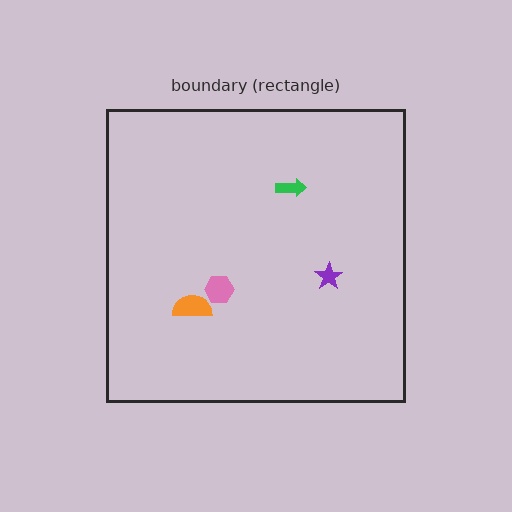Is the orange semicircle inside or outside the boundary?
Inside.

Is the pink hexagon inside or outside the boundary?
Inside.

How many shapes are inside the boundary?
4 inside, 0 outside.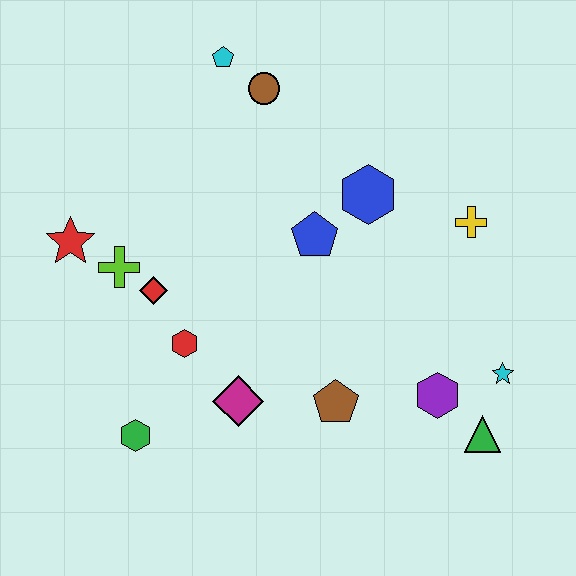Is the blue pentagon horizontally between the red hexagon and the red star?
No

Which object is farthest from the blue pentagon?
The green hexagon is farthest from the blue pentagon.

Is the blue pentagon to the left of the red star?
No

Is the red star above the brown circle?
No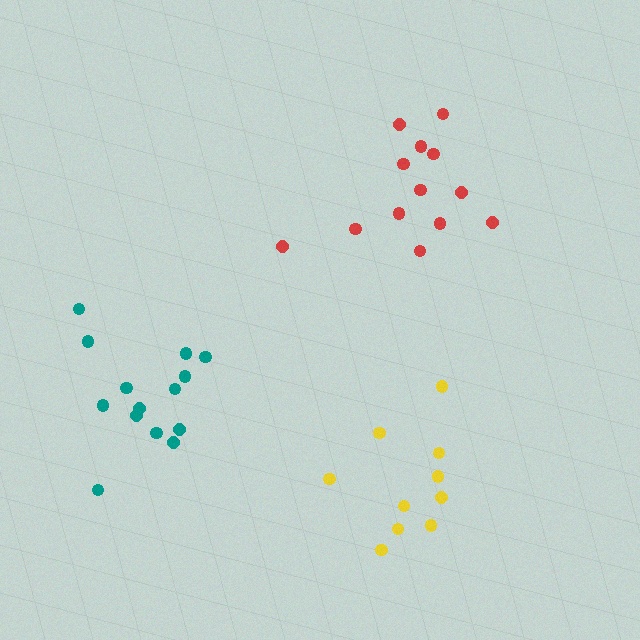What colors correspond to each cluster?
The clusters are colored: yellow, red, teal.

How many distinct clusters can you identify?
There are 3 distinct clusters.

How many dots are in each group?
Group 1: 10 dots, Group 2: 13 dots, Group 3: 14 dots (37 total).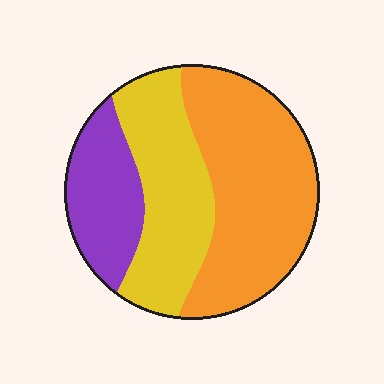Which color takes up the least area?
Purple, at roughly 20%.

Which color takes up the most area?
Orange, at roughly 45%.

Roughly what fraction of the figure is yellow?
Yellow covers about 30% of the figure.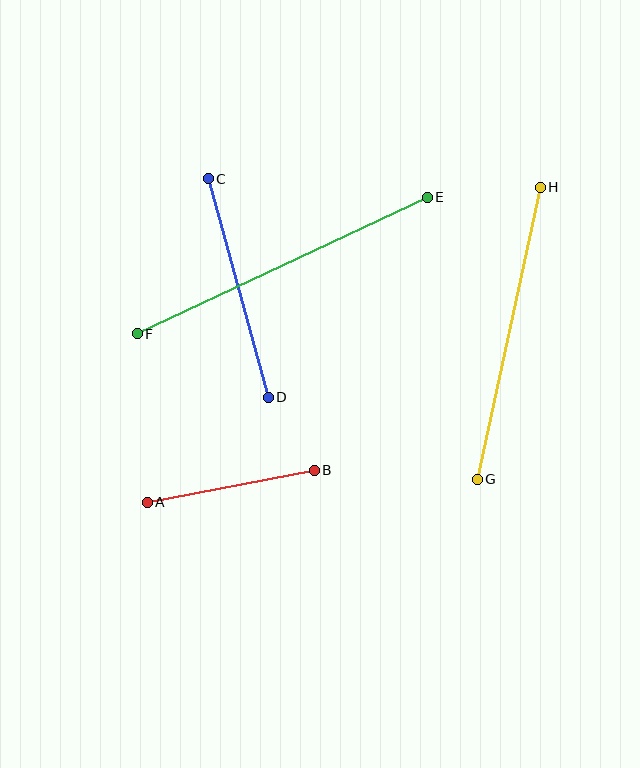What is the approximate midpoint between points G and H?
The midpoint is at approximately (509, 333) pixels.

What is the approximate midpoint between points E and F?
The midpoint is at approximately (282, 265) pixels.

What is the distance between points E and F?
The distance is approximately 321 pixels.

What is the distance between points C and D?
The distance is approximately 227 pixels.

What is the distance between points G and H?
The distance is approximately 299 pixels.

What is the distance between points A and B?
The distance is approximately 170 pixels.